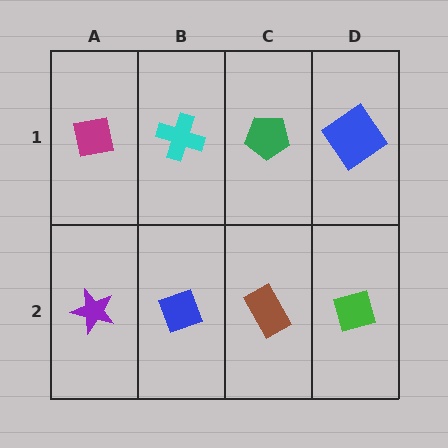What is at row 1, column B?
A cyan cross.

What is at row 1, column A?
A magenta square.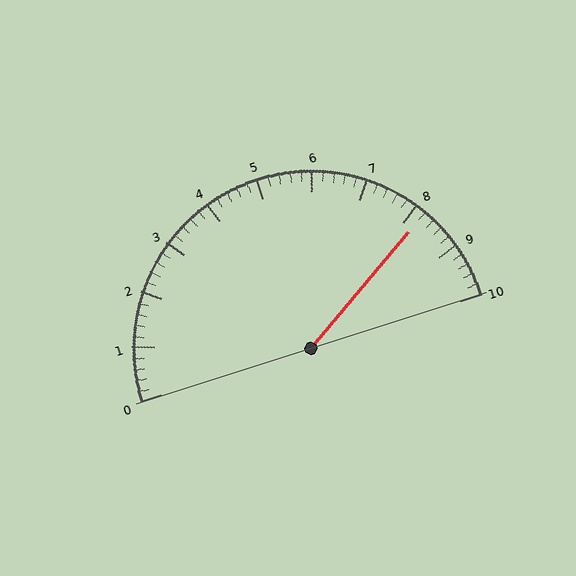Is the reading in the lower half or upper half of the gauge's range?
The reading is in the upper half of the range (0 to 10).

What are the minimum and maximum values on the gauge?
The gauge ranges from 0 to 10.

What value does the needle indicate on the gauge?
The needle indicates approximately 8.2.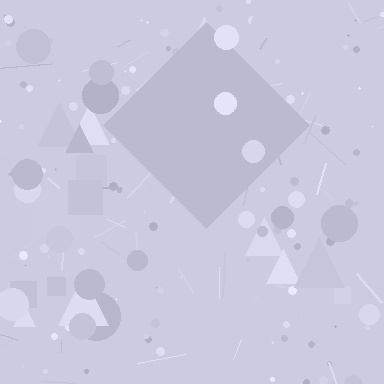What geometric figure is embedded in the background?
A diamond is embedded in the background.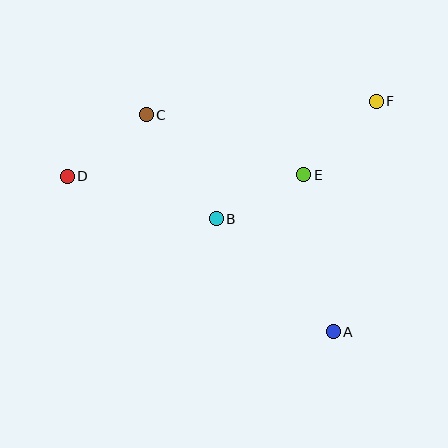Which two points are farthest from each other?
Points D and F are farthest from each other.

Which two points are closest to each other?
Points B and E are closest to each other.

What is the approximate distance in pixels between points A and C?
The distance between A and C is approximately 287 pixels.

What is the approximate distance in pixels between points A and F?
The distance between A and F is approximately 234 pixels.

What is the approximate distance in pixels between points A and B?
The distance between A and B is approximately 163 pixels.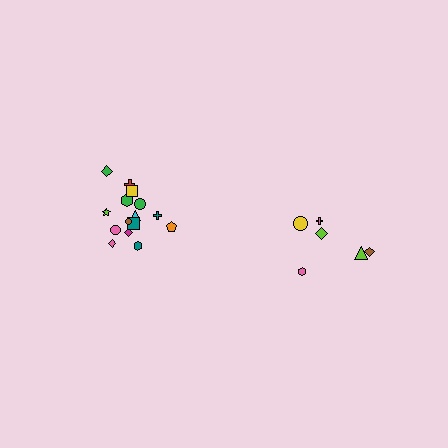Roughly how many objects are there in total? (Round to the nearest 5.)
Roughly 20 objects in total.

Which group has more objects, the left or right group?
The left group.